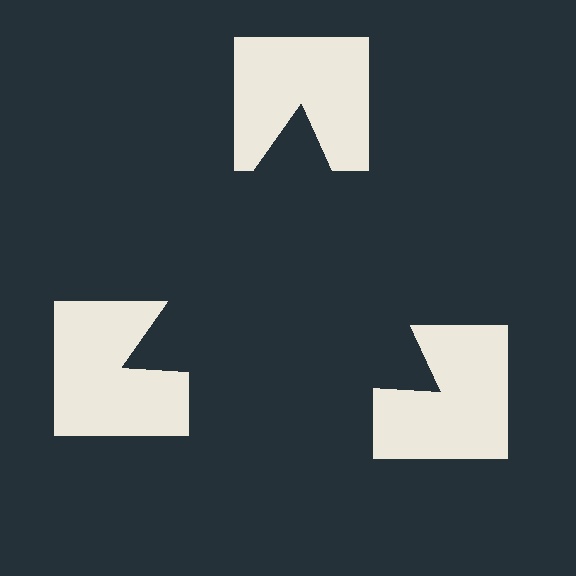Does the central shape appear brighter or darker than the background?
It typically appears slightly darker than the background, even though no actual brightness change is drawn.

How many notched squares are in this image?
There are 3 — one at each vertex of the illusory triangle.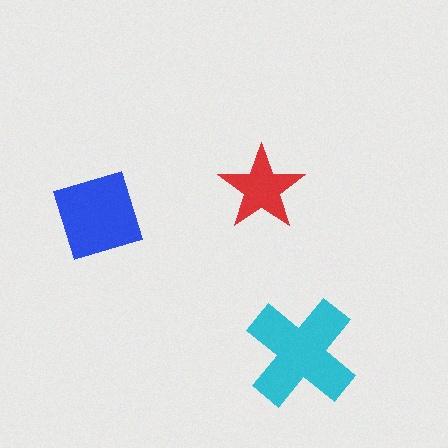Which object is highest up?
The red star is topmost.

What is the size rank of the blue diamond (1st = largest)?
2nd.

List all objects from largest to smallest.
The cyan cross, the blue diamond, the red star.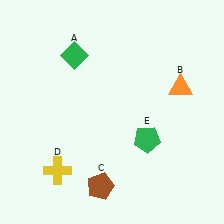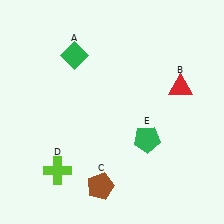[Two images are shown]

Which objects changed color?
B changed from orange to red. D changed from yellow to lime.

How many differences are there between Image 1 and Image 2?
There are 2 differences between the two images.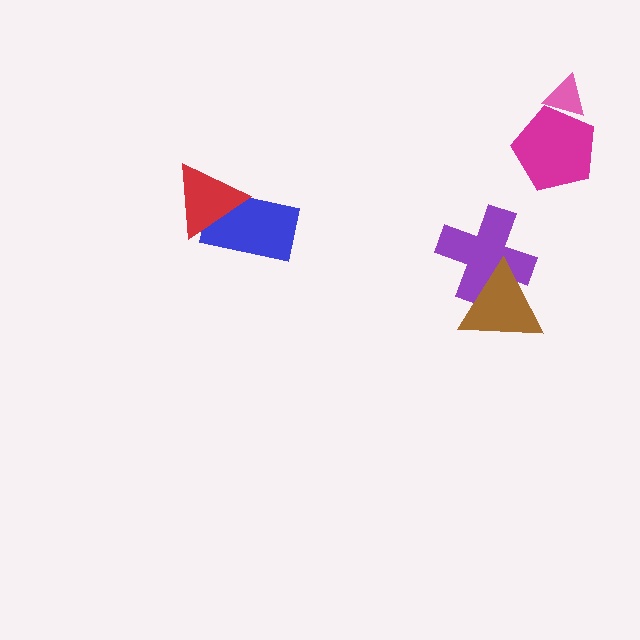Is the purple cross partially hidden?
Yes, it is partially covered by another shape.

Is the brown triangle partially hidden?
No, no other shape covers it.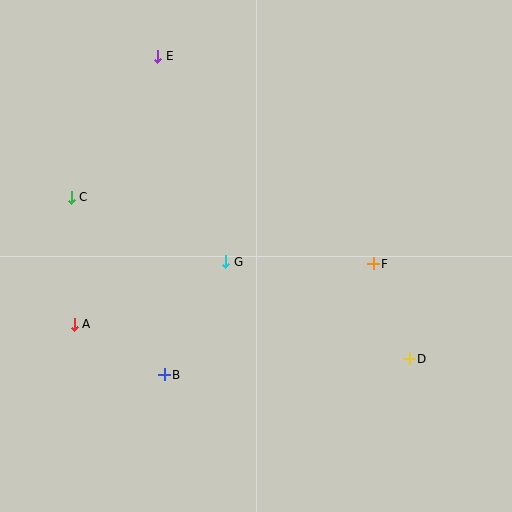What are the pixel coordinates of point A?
Point A is at (74, 324).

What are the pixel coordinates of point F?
Point F is at (373, 264).